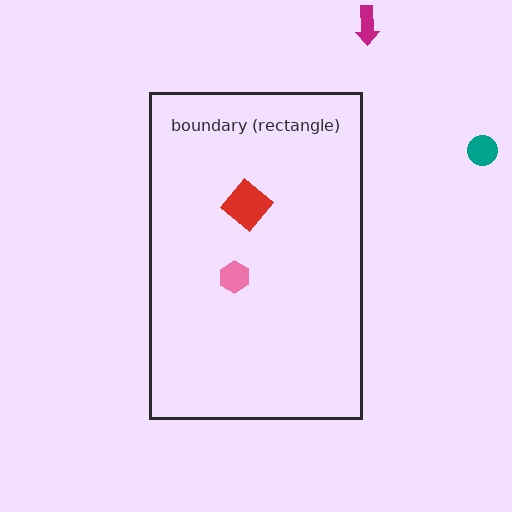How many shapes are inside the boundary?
2 inside, 2 outside.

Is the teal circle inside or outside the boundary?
Outside.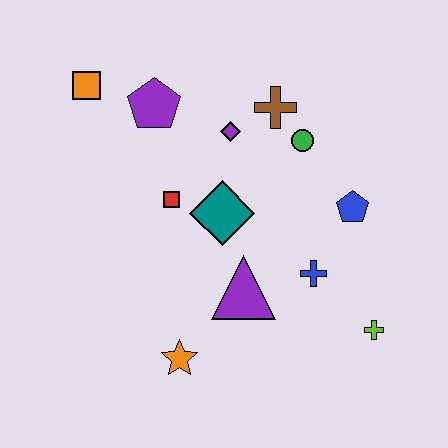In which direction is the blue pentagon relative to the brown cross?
The blue pentagon is below the brown cross.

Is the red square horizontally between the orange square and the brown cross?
Yes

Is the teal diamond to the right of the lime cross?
No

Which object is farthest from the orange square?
The lime cross is farthest from the orange square.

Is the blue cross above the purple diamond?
No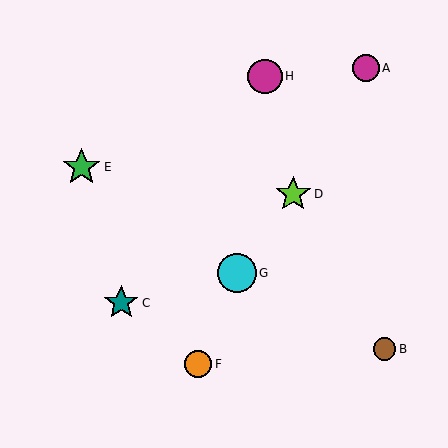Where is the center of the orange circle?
The center of the orange circle is at (198, 364).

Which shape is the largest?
The cyan circle (labeled G) is the largest.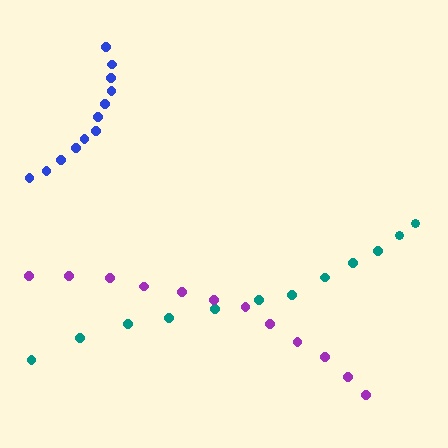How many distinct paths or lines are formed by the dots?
There are 3 distinct paths.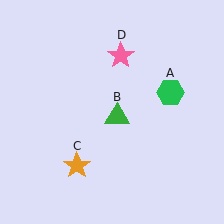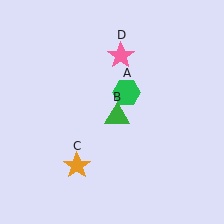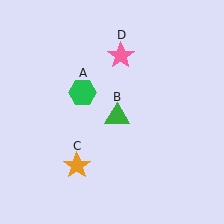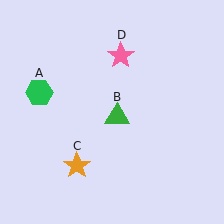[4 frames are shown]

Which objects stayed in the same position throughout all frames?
Green triangle (object B) and orange star (object C) and pink star (object D) remained stationary.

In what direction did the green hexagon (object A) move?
The green hexagon (object A) moved left.